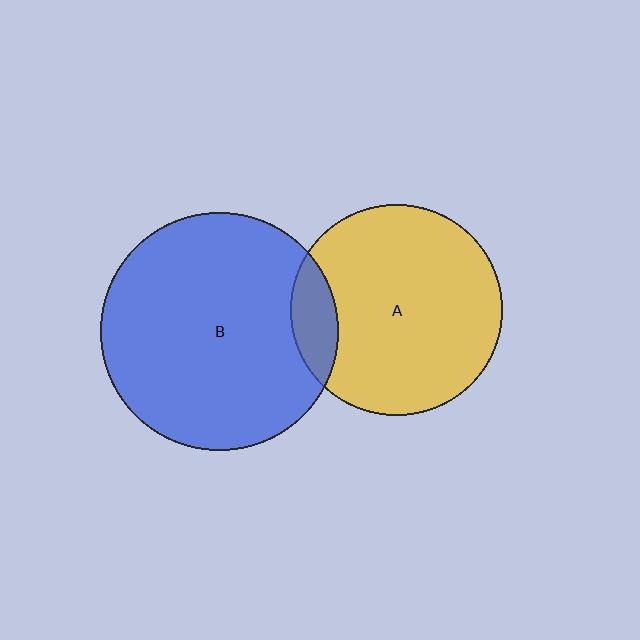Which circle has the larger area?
Circle B (blue).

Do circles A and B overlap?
Yes.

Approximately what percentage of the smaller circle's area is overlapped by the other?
Approximately 10%.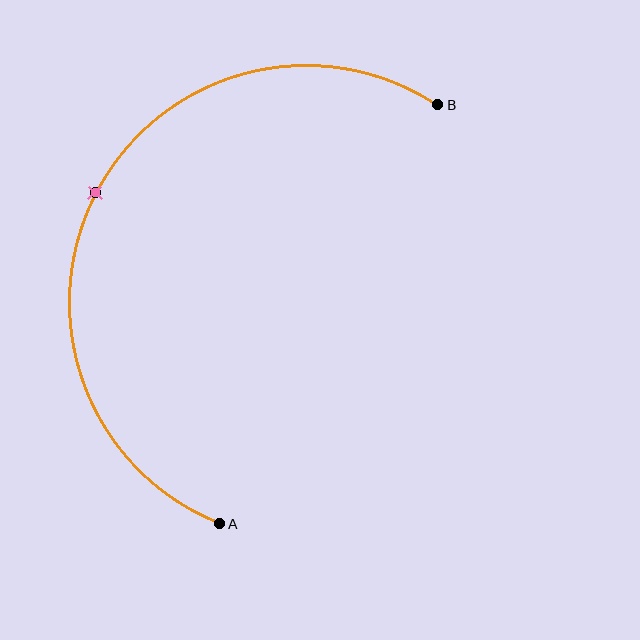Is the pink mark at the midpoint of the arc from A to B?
Yes. The pink mark lies on the arc at equal arc-length from both A and B — it is the arc midpoint.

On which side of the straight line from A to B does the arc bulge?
The arc bulges to the left of the straight line connecting A and B.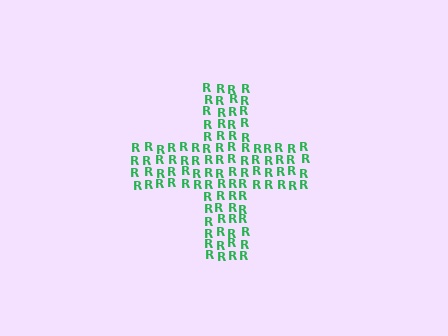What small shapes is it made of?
It is made of small letter R's.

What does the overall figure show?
The overall figure shows a cross.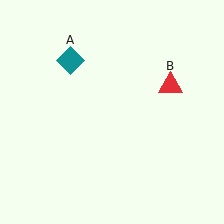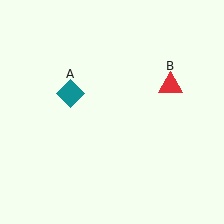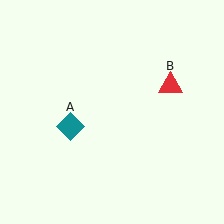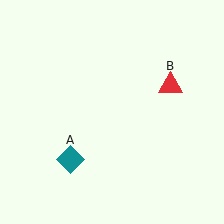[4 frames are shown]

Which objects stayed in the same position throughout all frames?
Red triangle (object B) remained stationary.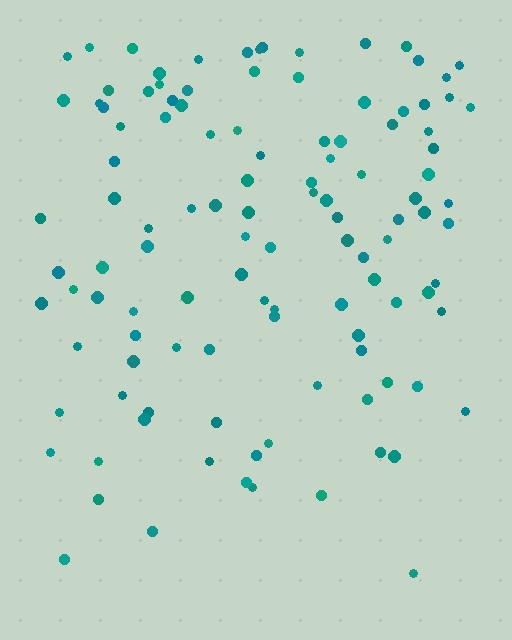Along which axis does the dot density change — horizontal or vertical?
Vertical.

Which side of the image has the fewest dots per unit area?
The bottom.